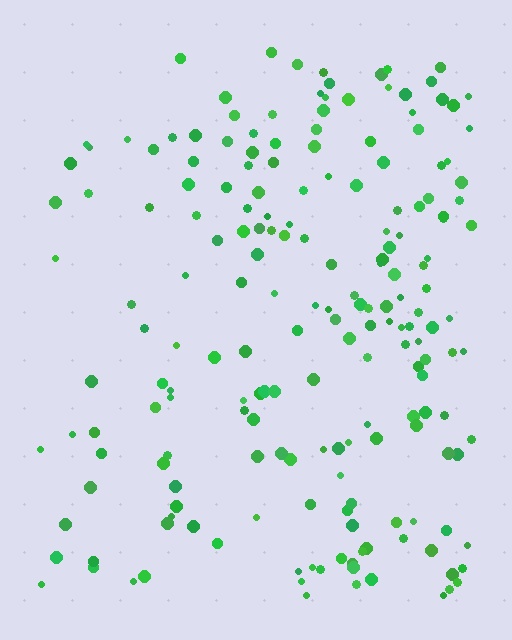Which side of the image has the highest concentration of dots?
The right.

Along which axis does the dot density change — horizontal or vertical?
Horizontal.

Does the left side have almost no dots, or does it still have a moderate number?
Still a moderate number, just noticeably fewer than the right.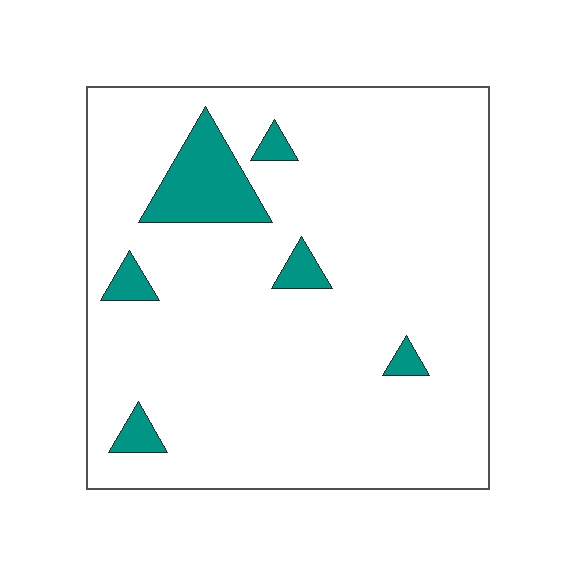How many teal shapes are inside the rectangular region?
6.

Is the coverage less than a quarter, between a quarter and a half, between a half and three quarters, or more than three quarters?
Less than a quarter.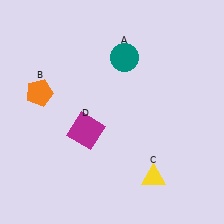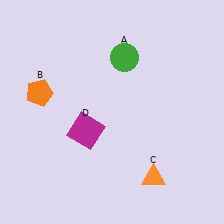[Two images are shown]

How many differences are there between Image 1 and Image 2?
There are 2 differences between the two images.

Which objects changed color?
A changed from teal to green. C changed from yellow to orange.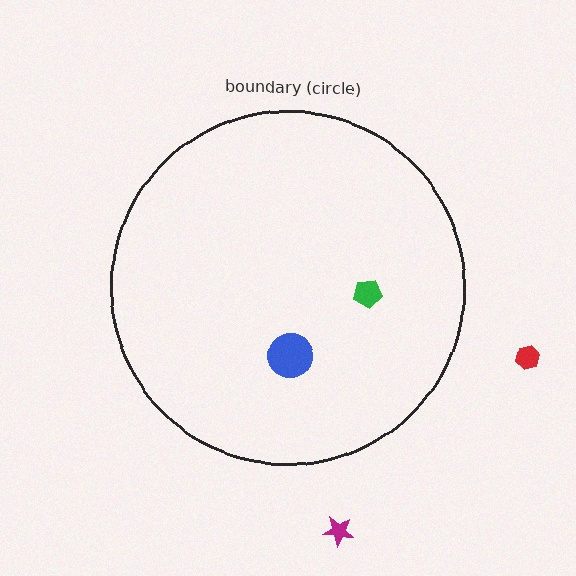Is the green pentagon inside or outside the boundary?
Inside.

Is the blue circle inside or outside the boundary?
Inside.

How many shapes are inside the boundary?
2 inside, 2 outside.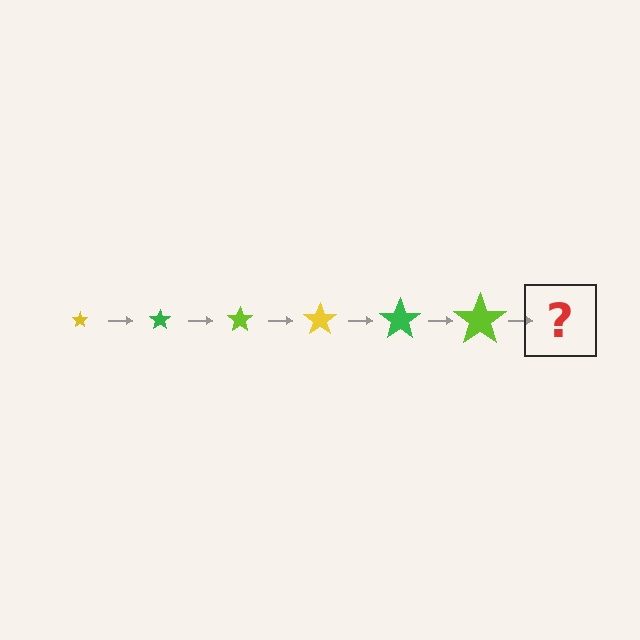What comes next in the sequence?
The next element should be a yellow star, larger than the previous one.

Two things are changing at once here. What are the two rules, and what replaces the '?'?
The two rules are that the star grows larger each step and the color cycles through yellow, green, and lime. The '?' should be a yellow star, larger than the previous one.